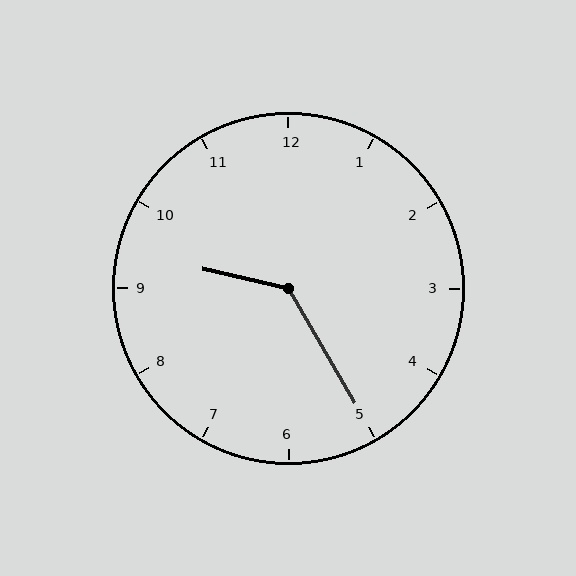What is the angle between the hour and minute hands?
Approximately 132 degrees.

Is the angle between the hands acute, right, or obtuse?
It is obtuse.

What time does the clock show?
9:25.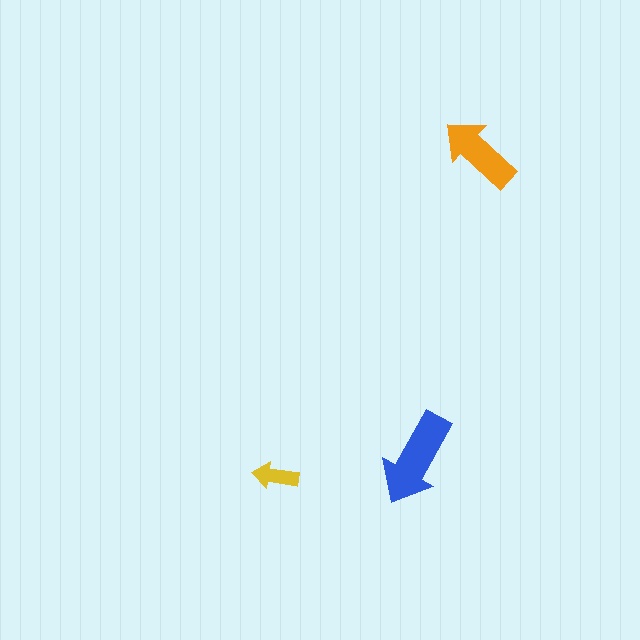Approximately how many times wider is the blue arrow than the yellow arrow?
About 2 times wider.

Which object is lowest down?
The yellow arrow is bottommost.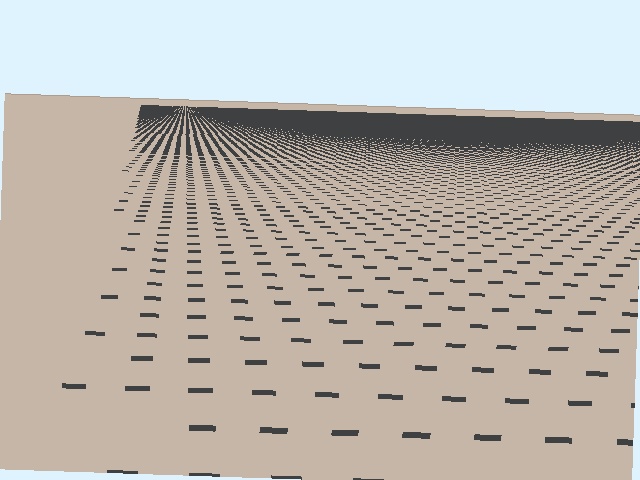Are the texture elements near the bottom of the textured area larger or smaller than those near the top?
Larger. Near the bottom, elements are closer to the viewer and appear at a bigger on-screen size.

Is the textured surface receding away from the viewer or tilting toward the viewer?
The surface is receding away from the viewer. Texture elements get smaller and denser toward the top.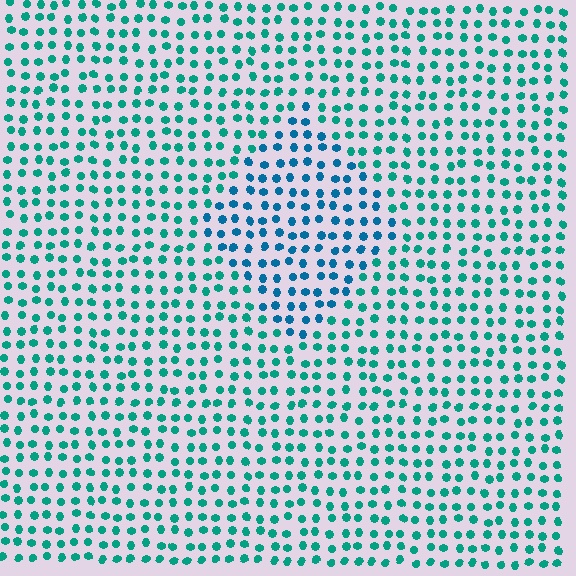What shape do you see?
I see a diamond.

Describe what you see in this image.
The image is filled with small teal elements in a uniform arrangement. A diamond-shaped region is visible where the elements are tinted to a slightly different hue, forming a subtle color boundary.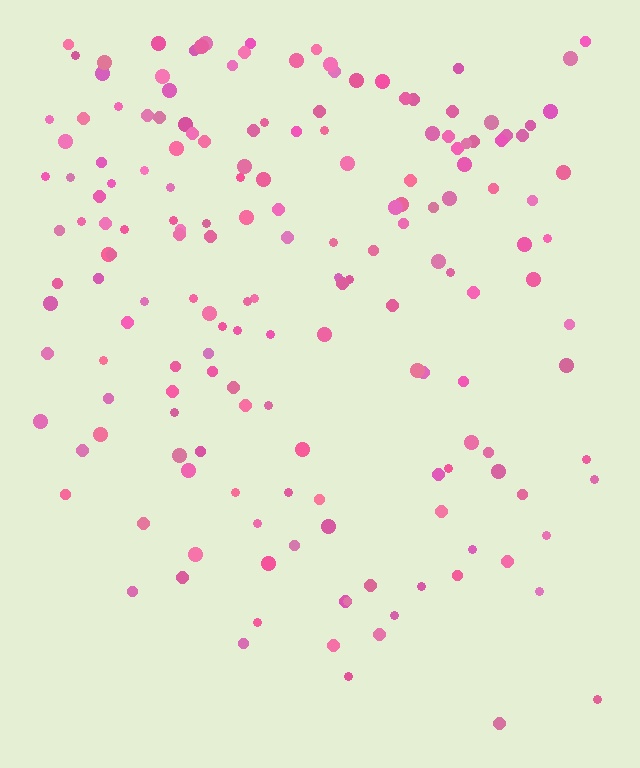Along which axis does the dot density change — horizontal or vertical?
Vertical.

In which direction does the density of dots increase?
From bottom to top, with the top side densest.